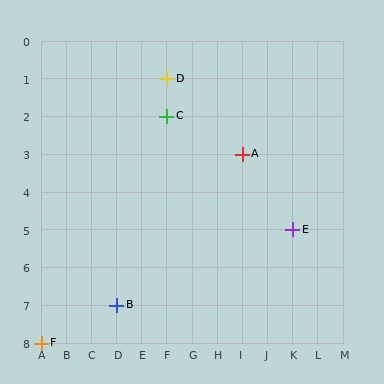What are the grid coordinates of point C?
Point C is at grid coordinates (F, 2).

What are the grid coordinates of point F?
Point F is at grid coordinates (A, 8).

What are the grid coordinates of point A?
Point A is at grid coordinates (I, 3).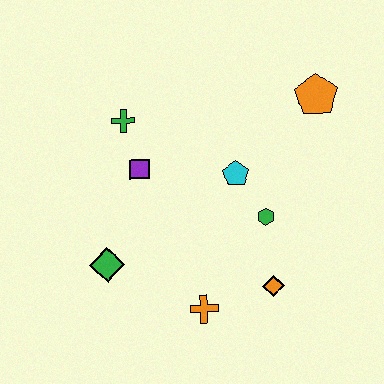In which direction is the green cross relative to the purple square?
The green cross is above the purple square.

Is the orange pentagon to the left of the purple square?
No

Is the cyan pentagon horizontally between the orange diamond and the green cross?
Yes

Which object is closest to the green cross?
The purple square is closest to the green cross.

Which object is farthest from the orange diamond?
The green cross is farthest from the orange diamond.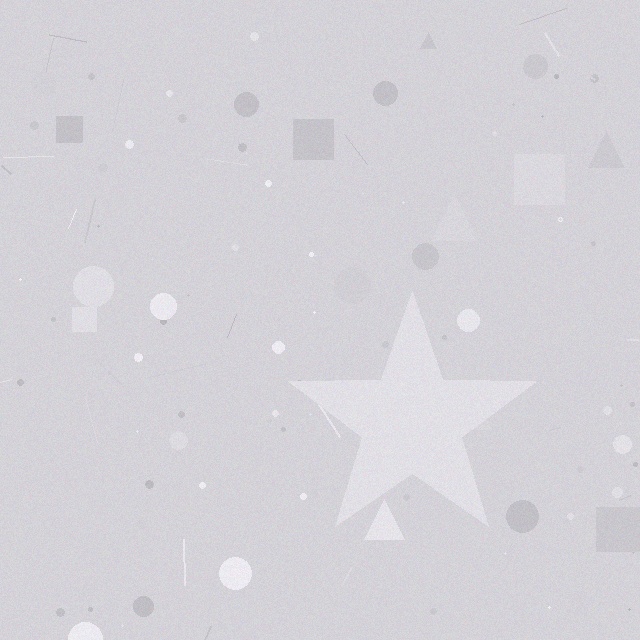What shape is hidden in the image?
A star is hidden in the image.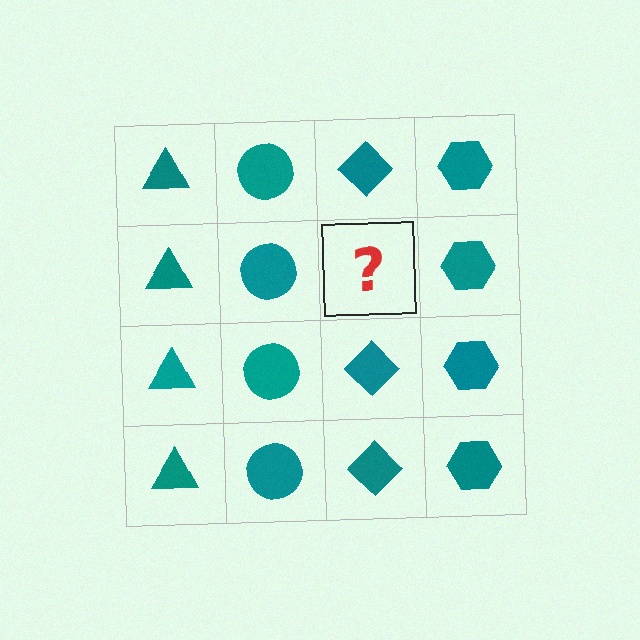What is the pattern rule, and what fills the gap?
The rule is that each column has a consistent shape. The gap should be filled with a teal diamond.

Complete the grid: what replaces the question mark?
The question mark should be replaced with a teal diamond.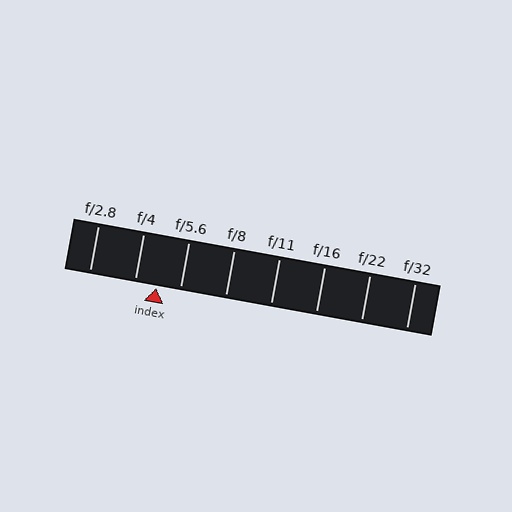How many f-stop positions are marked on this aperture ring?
There are 8 f-stop positions marked.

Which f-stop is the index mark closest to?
The index mark is closest to f/4.